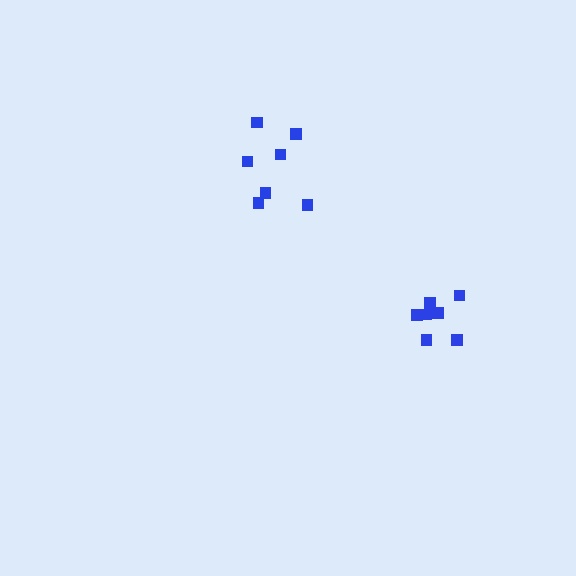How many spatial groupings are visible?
There are 2 spatial groupings.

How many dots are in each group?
Group 1: 7 dots, Group 2: 7 dots (14 total).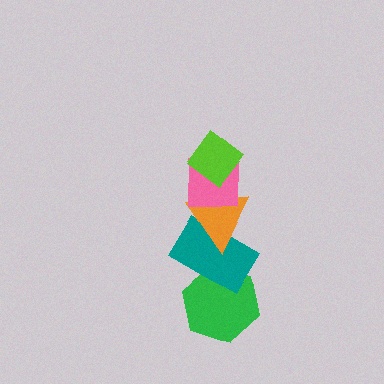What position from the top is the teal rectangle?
The teal rectangle is 4th from the top.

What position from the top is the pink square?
The pink square is 2nd from the top.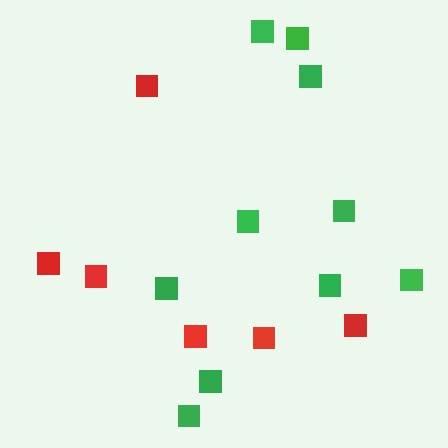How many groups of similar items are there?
There are 2 groups: one group of green squares (10) and one group of red squares (6).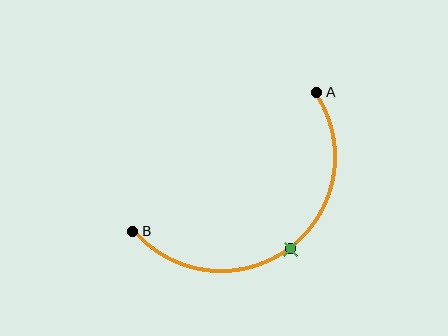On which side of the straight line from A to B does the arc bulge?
The arc bulges below and to the right of the straight line connecting A and B.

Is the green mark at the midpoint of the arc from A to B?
Yes. The green mark lies on the arc at equal arc-length from both A and B — it is the arc midpoint.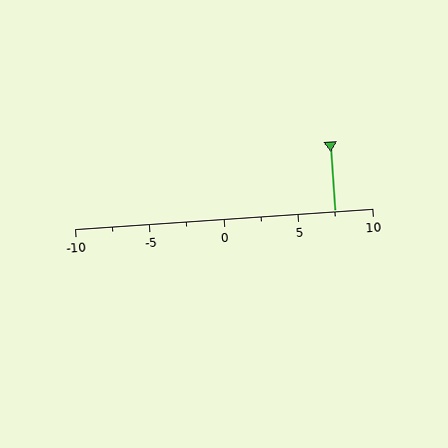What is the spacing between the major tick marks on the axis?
The major ticks are spaced 5 apart.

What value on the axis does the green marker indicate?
The marker indicates approximately 7.5.